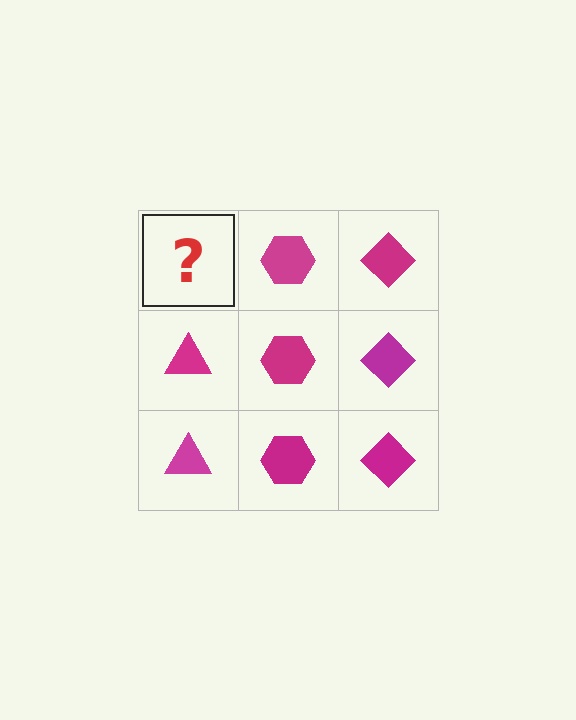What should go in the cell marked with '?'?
The missing cell should contain a magenta triangle.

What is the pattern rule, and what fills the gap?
The rule is that each column has a consistent shape. The gap should be filled with a magenta triangle.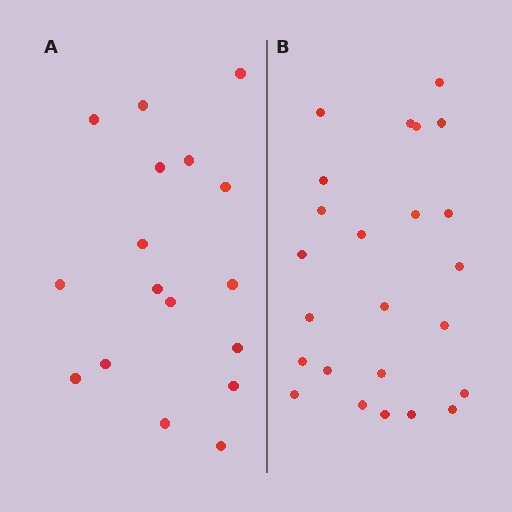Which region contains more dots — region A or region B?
Region B (the right region) has more dots.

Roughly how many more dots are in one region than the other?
Region B has roughly 8 or so more dots than region A.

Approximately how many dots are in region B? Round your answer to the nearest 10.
About 20 dots. (The exact count is 24, which rounds to 20.)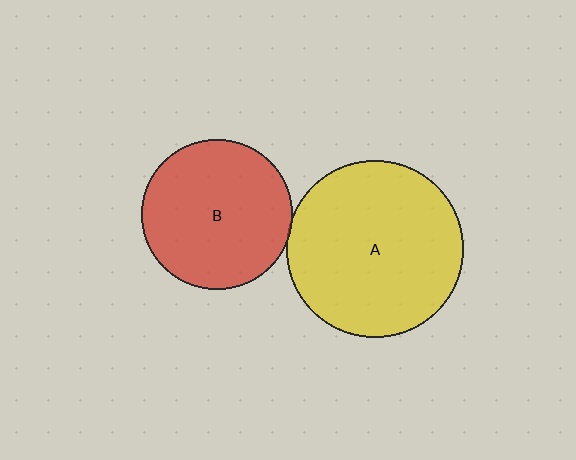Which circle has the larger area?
Circle A (yellow).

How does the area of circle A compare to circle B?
Approximately 1.4 times.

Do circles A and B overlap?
Yes.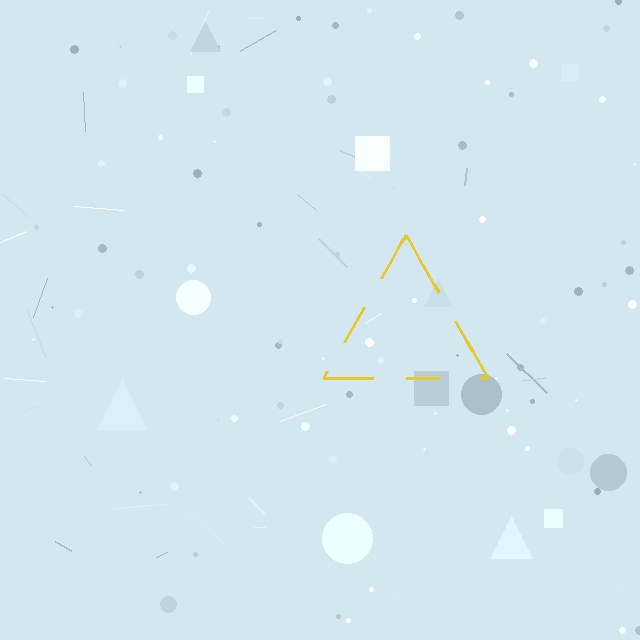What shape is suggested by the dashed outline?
The dashed outline suggests a triangle.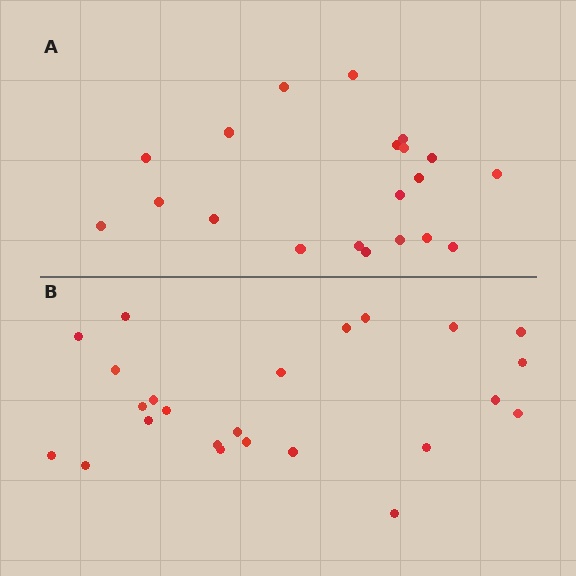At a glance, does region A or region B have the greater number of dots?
Region B (the bottom region) has more dots.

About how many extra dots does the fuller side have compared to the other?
Region B has about 4 more dots than region A.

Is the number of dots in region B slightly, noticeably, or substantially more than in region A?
Region B has only slightly more — the two regions are fairly close. The ratio is roughly 1.2 to 1.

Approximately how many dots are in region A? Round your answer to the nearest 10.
About 20 dots.